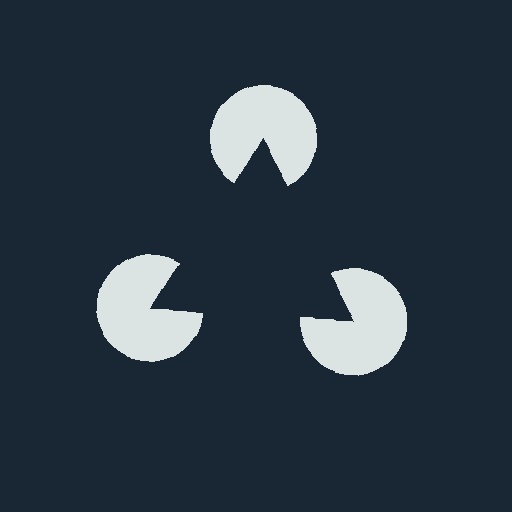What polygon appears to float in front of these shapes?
An illusory triangle — its edges are inferred from the aligned wedge cuts in the pac-man discs, not physically drawn.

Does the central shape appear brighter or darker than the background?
It typically appears slightly darker than the background, even though no actual brightness change is drawn.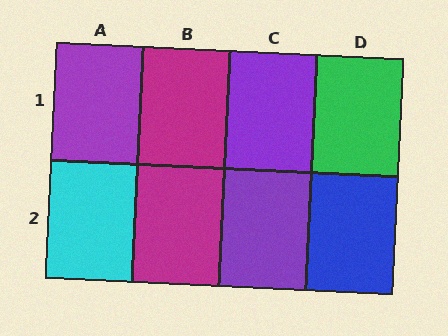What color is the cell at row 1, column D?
Green.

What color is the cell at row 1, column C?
Purple.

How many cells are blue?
1 cell is blue.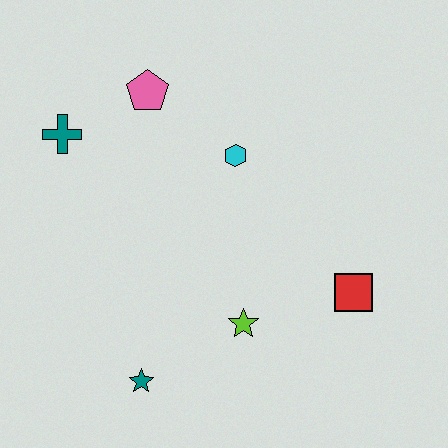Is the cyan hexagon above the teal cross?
No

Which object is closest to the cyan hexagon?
The pink pentagon is closest to the cyan hexagon.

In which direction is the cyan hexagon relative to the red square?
The cyan hexagon is above the red square.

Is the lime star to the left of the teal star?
No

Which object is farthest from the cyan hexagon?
The teal star is farthest from the cyan hexagon.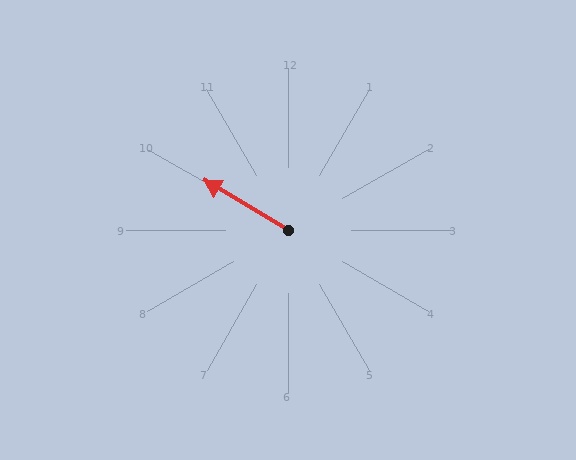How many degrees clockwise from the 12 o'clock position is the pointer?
Approximately 300 degrees.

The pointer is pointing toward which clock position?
Roughly 10 o'clock.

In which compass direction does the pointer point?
Northwest.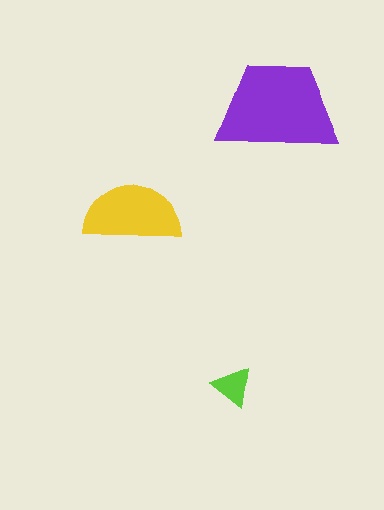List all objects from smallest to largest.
The lime triangle, the yellow semicircle, the purple trapezoid.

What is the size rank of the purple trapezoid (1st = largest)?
1st.